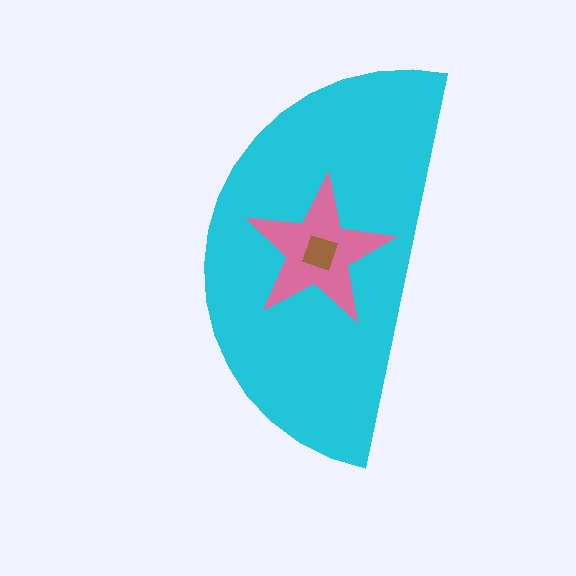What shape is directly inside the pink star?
The brown diamond.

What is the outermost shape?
The cyan semicircle.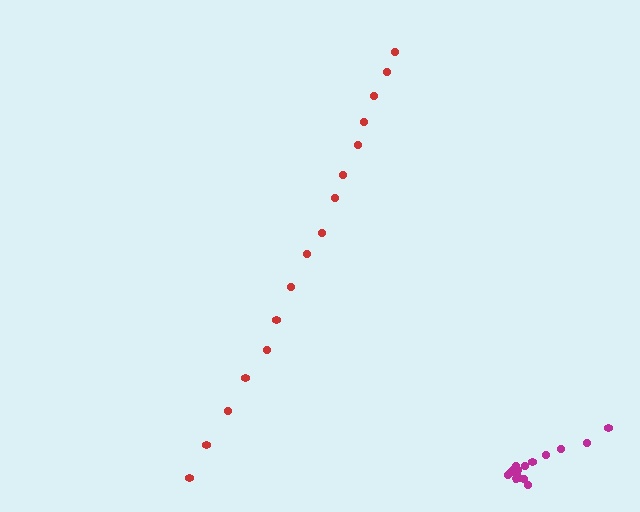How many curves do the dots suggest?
There are 2 distinct paths.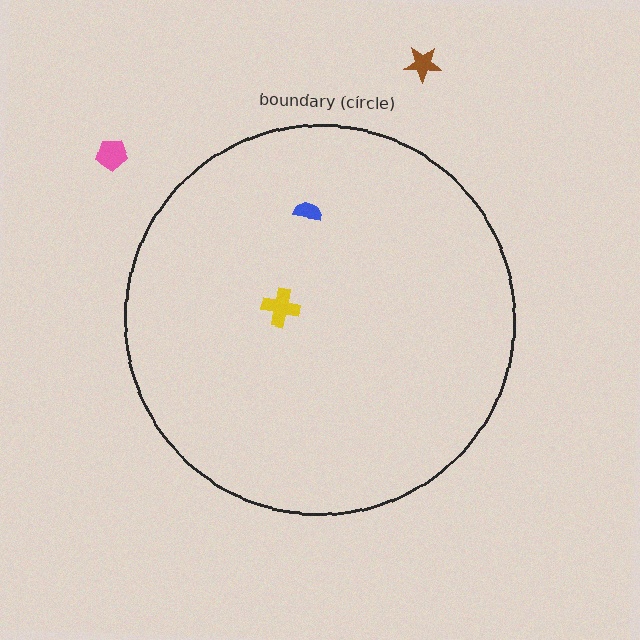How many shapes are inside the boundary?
2 inside, 2 outside.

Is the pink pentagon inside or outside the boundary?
Outside.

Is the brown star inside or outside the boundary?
Outside.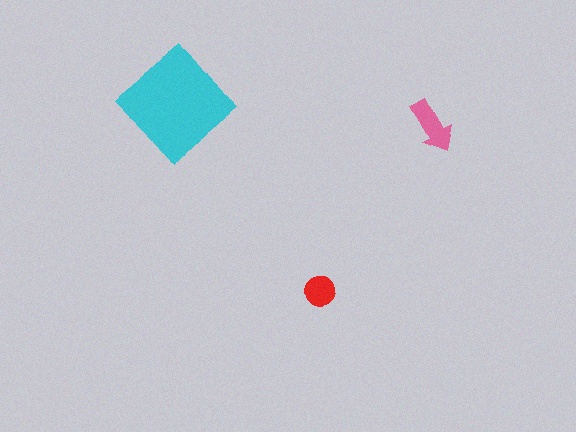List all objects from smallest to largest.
The red circle, the pink arrow, the cyan diamond.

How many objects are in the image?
There are 3 objects in the image.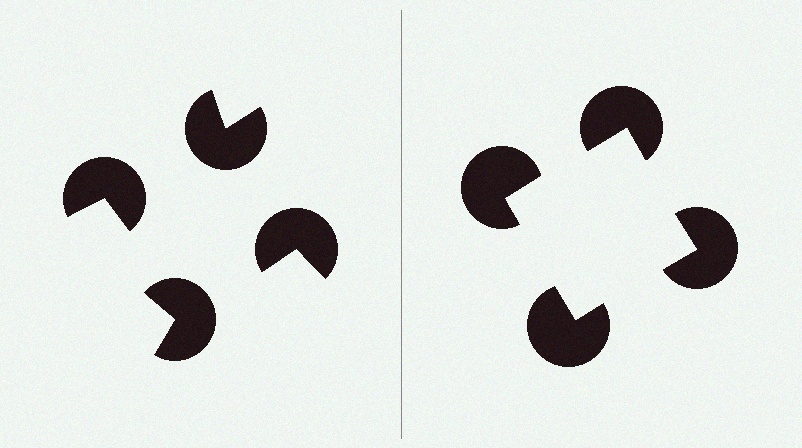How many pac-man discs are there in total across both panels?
8 — 4 on each side.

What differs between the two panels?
The pac-man discs are positioned identically on both sides; only the wedge orientations differ. On the right they align to a square; on the left they are misaligned.